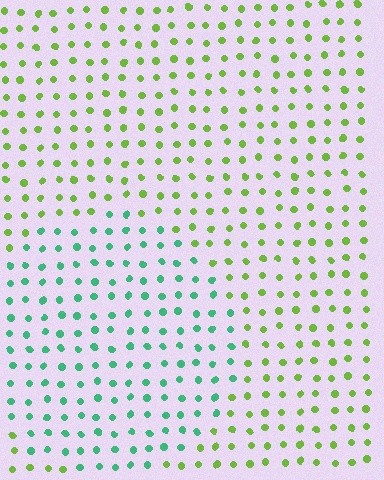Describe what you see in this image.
The image is filled with small lime elements in a uniform arrangement. A circle-shaped region is visible where the elements are tinted to a slightly different hue, forming a subtle color boundary.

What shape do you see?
I see a circle.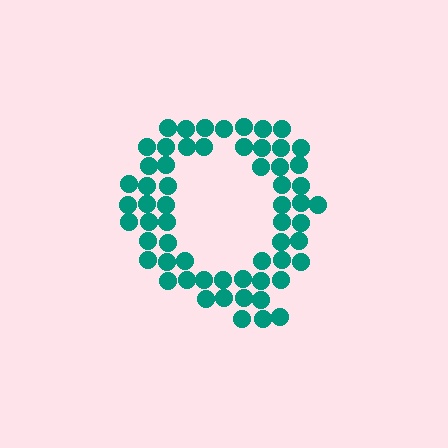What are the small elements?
The small elements are circles.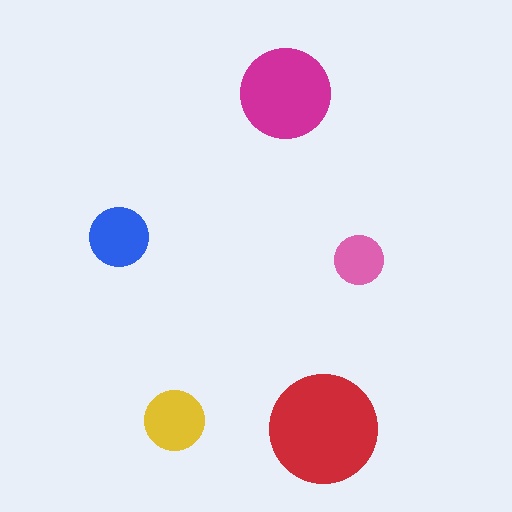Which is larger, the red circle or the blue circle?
The red one.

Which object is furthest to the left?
The blue circle is leftmost.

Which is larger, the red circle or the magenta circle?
The red one.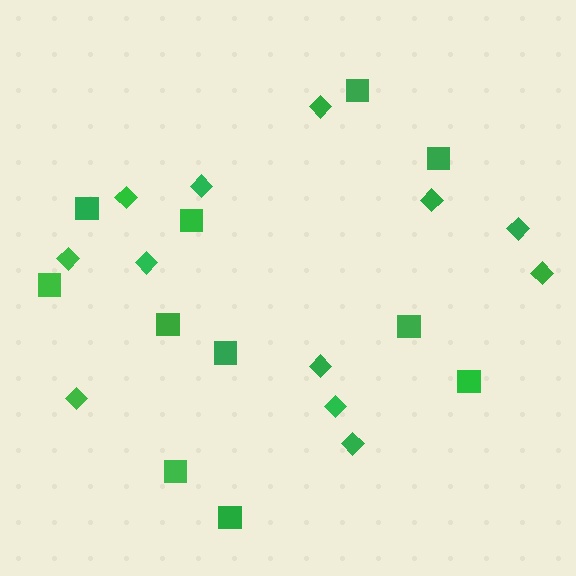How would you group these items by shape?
There are 2 groups: one group of diamonds (12) and one group of squares (11).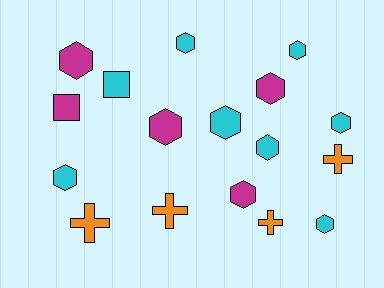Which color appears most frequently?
Cyan, with 8 objects.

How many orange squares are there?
There are no orange squares.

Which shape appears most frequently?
Hexagon, with 11 objects.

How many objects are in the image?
There are 17 objects.